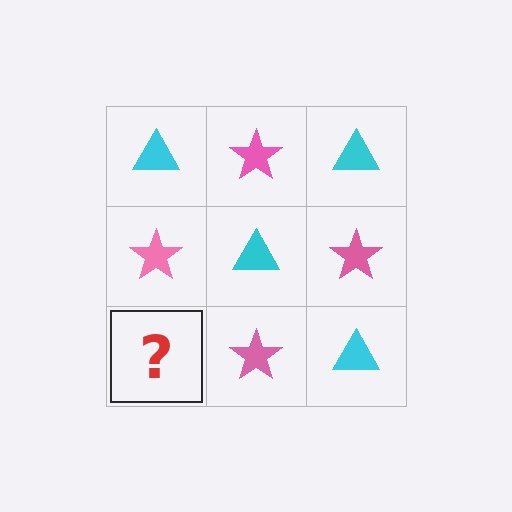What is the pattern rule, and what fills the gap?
The rule is that it alternates cyan triangle and pink star in a checkerboard pattern. The gap should be filled with a cyan triangle.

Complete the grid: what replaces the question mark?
The question mark should be replaced with a cyan triangle.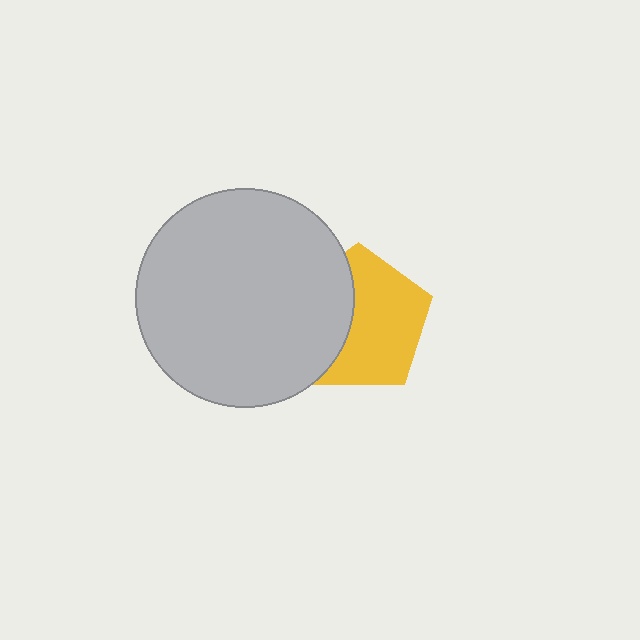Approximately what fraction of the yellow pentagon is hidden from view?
Roughly 38% of the yellow pentagon is hidden behind the light gray circle.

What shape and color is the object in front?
The object in front is a light gray circle.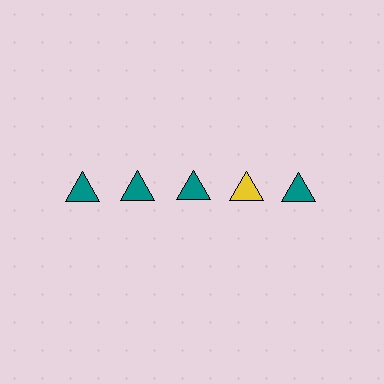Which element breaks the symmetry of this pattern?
The yellow triangle in the top row, second from right column breaks the symmetry. All other shapes are teal triangles.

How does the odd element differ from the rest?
It has a different color: yellow instead of teal.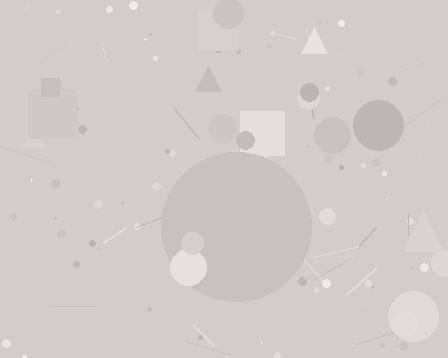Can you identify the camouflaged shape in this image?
The camouflaged shape is a circle.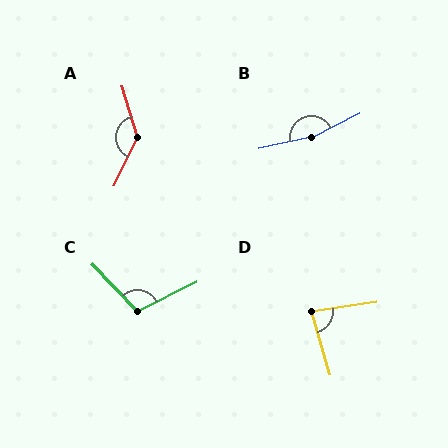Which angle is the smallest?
D, at approximately 82 degrees.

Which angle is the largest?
B, at approximately 165 degrees.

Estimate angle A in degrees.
Approximately 138 degrees.